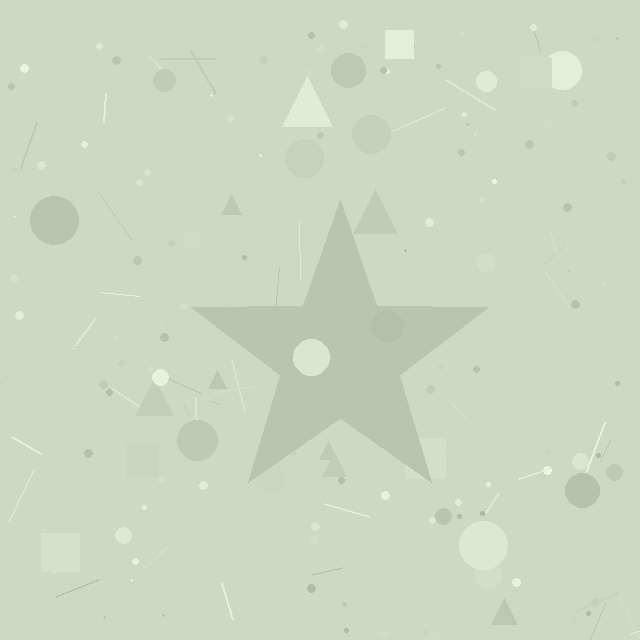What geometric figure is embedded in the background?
A star is embedded in the background.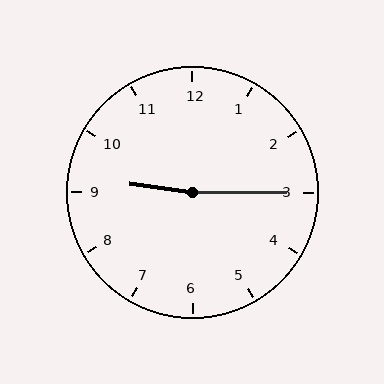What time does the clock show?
9:15.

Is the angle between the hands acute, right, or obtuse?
It is obtuse.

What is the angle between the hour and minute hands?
Approximately 172 degrees.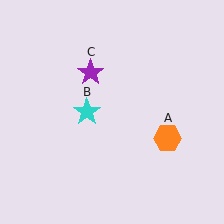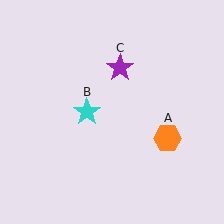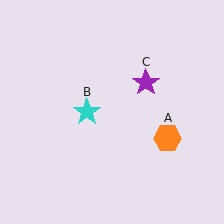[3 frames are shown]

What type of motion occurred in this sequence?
The purple star (object C) rotated clockwise around the center of the scene.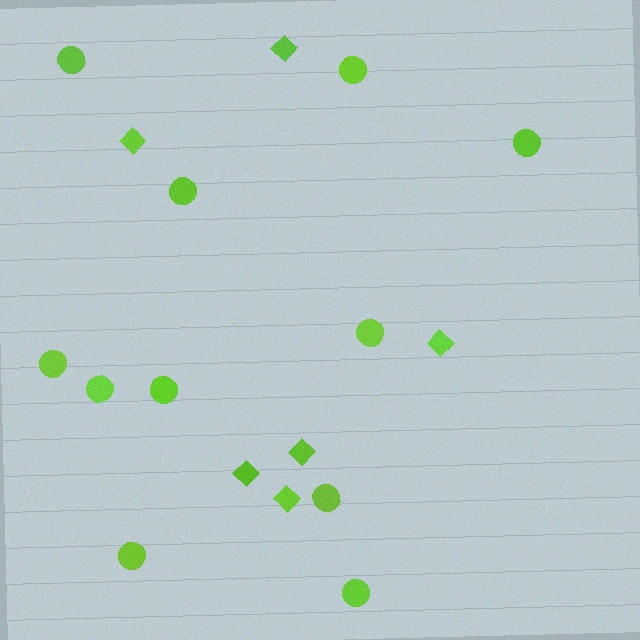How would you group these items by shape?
There are 2 groups: one group of diamonds (6) and one group of circles (11).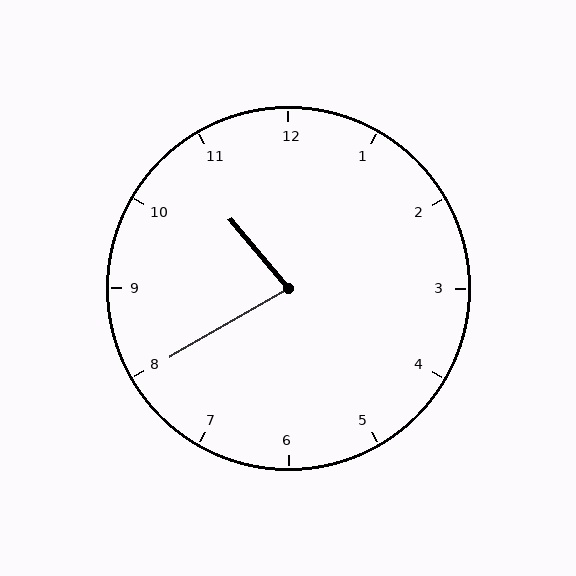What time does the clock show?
10:40.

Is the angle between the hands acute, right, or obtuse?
It is acute.